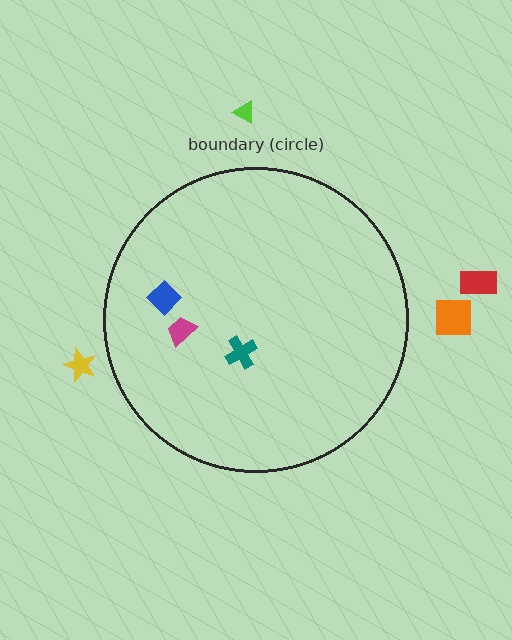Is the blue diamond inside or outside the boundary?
Inside.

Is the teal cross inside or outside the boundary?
Inside.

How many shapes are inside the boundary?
3 inside, 4 outside.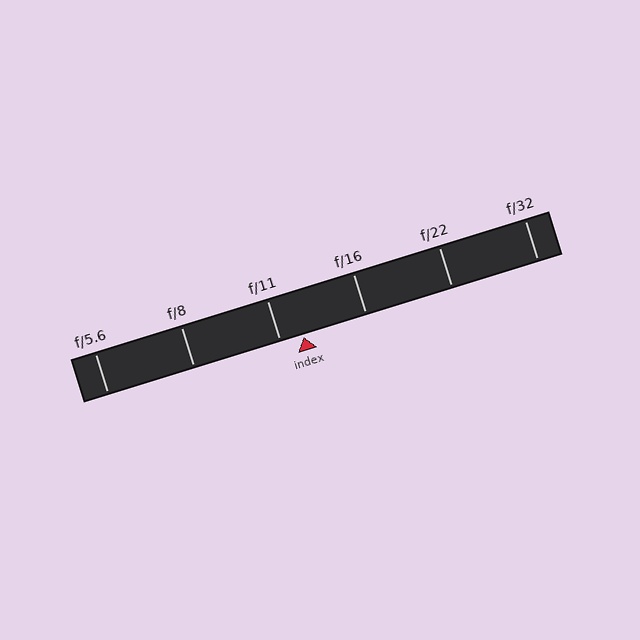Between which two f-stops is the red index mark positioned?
The index mark is between f/11 and f/16.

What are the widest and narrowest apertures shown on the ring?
The widest aperture shown is f/5.6 and the narrowest is f/32.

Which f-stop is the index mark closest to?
The index mark is closest to f/11.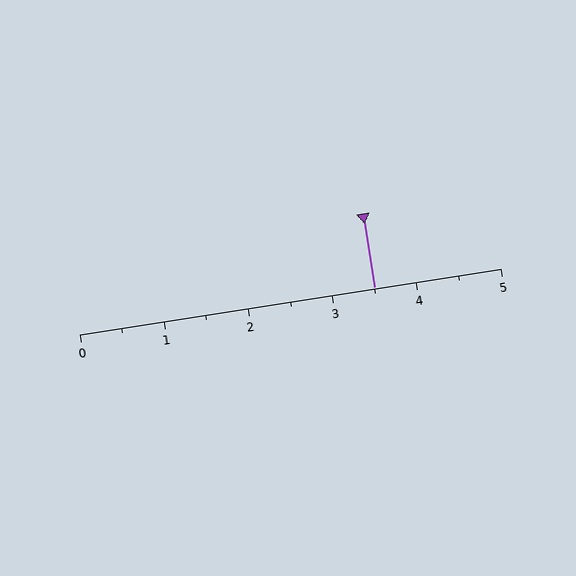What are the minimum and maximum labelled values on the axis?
The axis runs from 0 to 5.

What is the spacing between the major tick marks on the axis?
The major ticks are spaced 1 apart.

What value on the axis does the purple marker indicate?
The marker indicates approximately 3.5.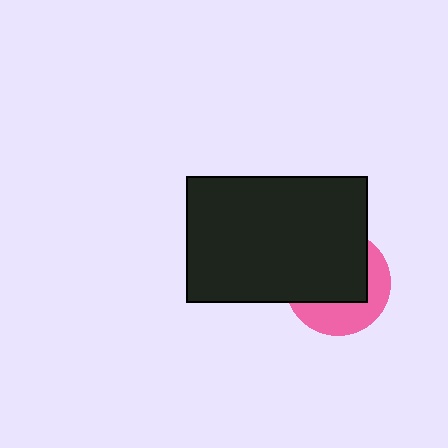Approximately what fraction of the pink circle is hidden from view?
Roughly 61% of the pink circle is hidden behind the black rectangle.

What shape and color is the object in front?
The object in front is a black rectangle.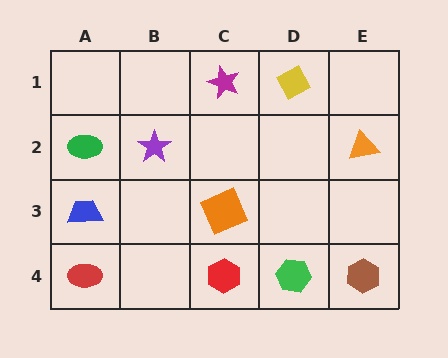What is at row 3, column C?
An orange square.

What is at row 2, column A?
A green ellipse.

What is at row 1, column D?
A yellow diamond.